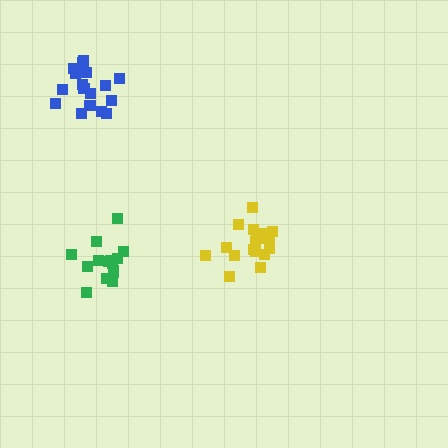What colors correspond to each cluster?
The clusters are colored: yellow, blue, green.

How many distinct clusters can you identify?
There are 3 distinct clusters.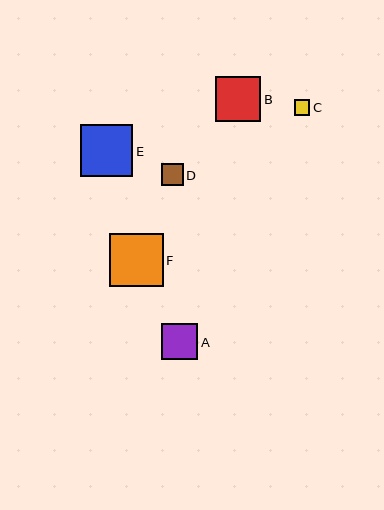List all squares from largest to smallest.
From largest to smallest: F, E, B, A, D, C.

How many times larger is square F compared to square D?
Square F is approximately 2.5 times the size of square D.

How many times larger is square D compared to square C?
Square D is approximately 1.4 times the size of square C.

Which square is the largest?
Square F is the largest with a size of approximately 54 pixels.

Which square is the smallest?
Square C is the smallest with a size of approximately 16 pixels.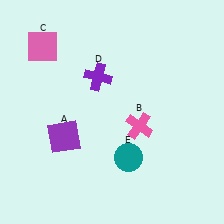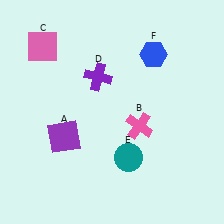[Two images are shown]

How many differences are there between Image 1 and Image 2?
There is 1 difference between the two images.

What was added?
A blue hexagon (F) was added in Image 2.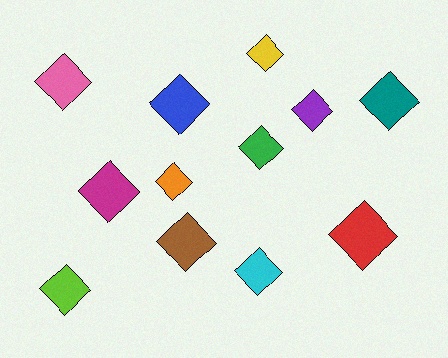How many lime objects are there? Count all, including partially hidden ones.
There is 1 lime object.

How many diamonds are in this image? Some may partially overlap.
There are 12 diamonds.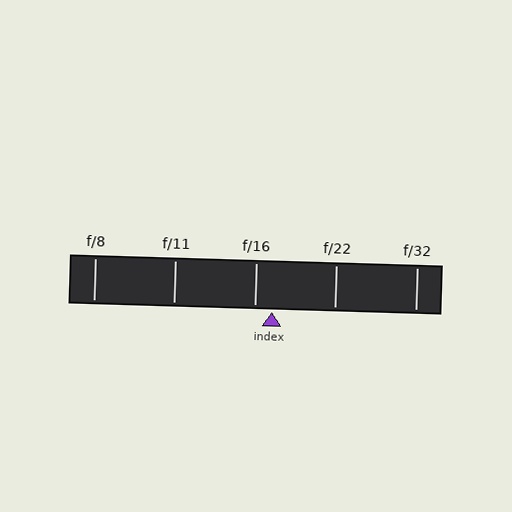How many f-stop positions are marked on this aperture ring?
There are 5 f-stop positions marked.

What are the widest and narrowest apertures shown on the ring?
The widest aperture shown is f/8 and the narrowest is f/32.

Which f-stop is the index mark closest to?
The index mark is closest to f/16.